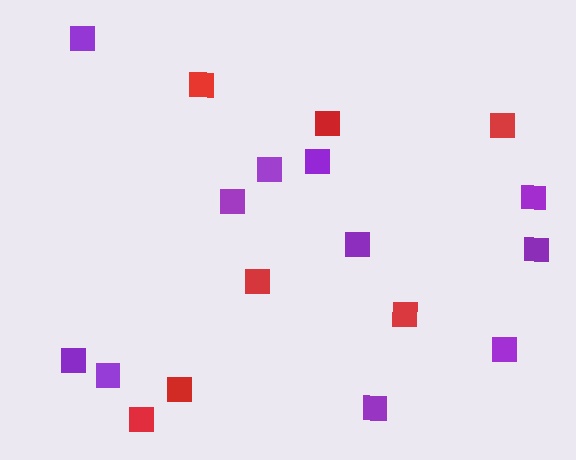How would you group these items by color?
There are 2 groups: one group of red squares (7) and one group of purple squares (11).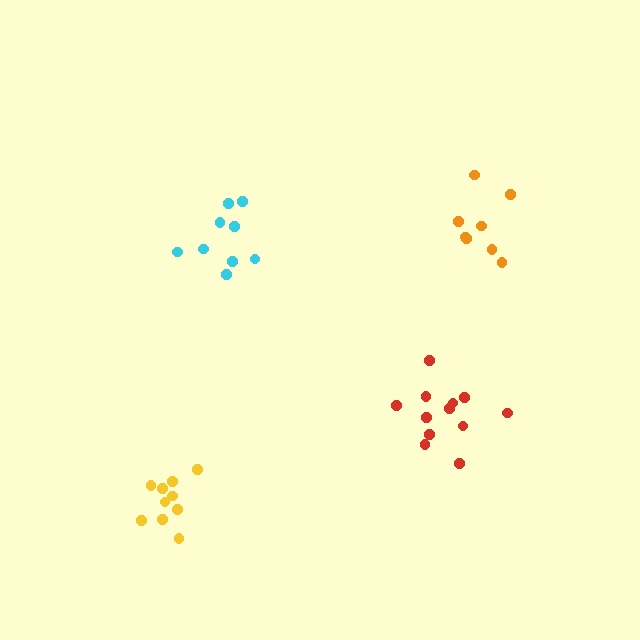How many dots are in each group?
Group 1: 9 dots, Group 2: 10 dots, Group 3: 12 dots, Group 4: 8 dots (39 total).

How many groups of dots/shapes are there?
There are 4 groups.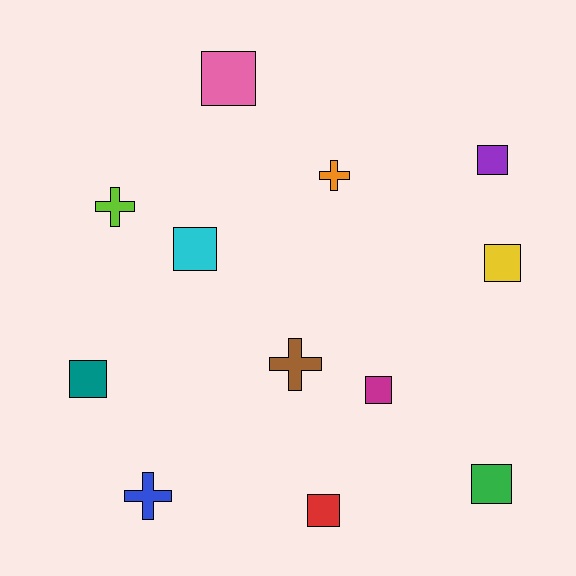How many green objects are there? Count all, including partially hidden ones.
There is 1 green object.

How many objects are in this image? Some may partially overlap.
There are 12 objects.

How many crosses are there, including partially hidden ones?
There are 4 crosses.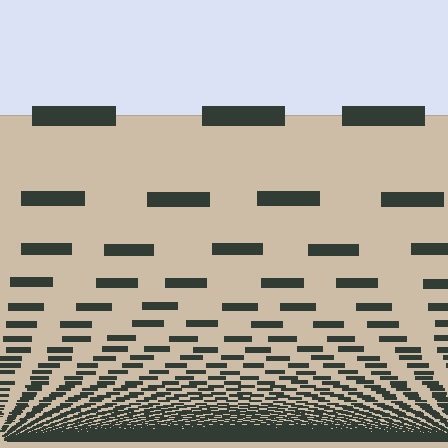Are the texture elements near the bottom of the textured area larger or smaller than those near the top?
Smaller. The gradient is inverted — elements near the bottom are smaller and denser.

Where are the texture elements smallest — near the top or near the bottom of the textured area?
Near the bottom.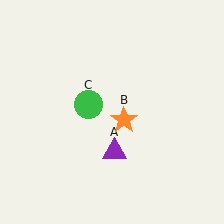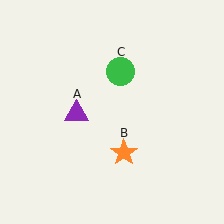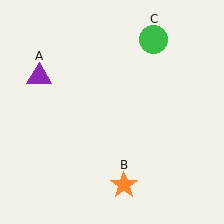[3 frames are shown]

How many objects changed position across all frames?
3 objects changed position: purple triangle (object A), orange star (object B), green circle (object C).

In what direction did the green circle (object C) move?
The green circle (object C) moved up and to the right.